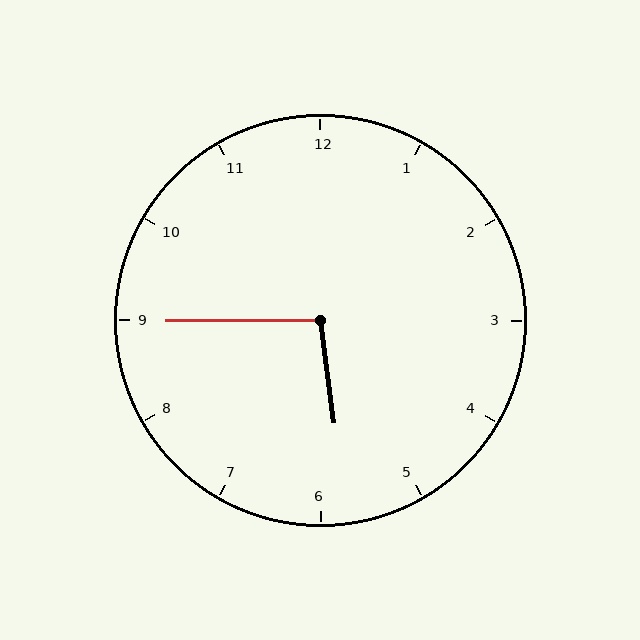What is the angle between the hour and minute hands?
Approximately 98 degrees.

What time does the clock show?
5:45.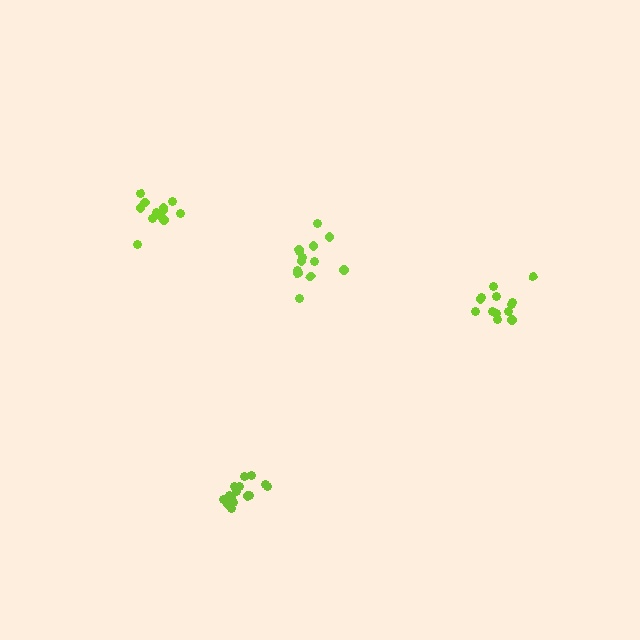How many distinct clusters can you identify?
There are 4 distinct clusters.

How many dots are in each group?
Group 1: 13 dots, Group 2: 13 dots, Group 3: 16 dots, Group 4: 12 dots (54 total).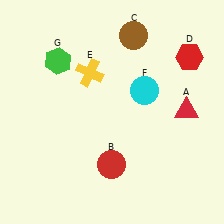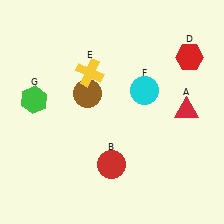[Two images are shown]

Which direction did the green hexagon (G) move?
The green hexagon (G) moved down.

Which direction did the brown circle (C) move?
The brown circle (C) moved down.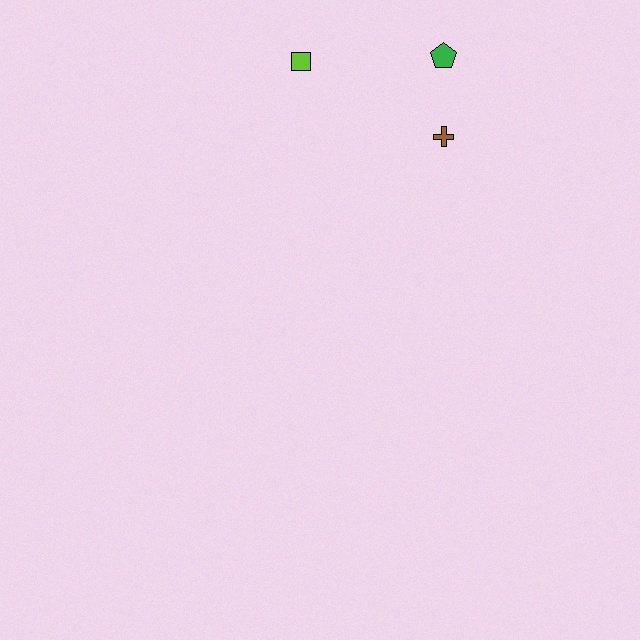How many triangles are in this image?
There are no triangles.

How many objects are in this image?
There are 3 objects.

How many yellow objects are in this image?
There are no yellow objects.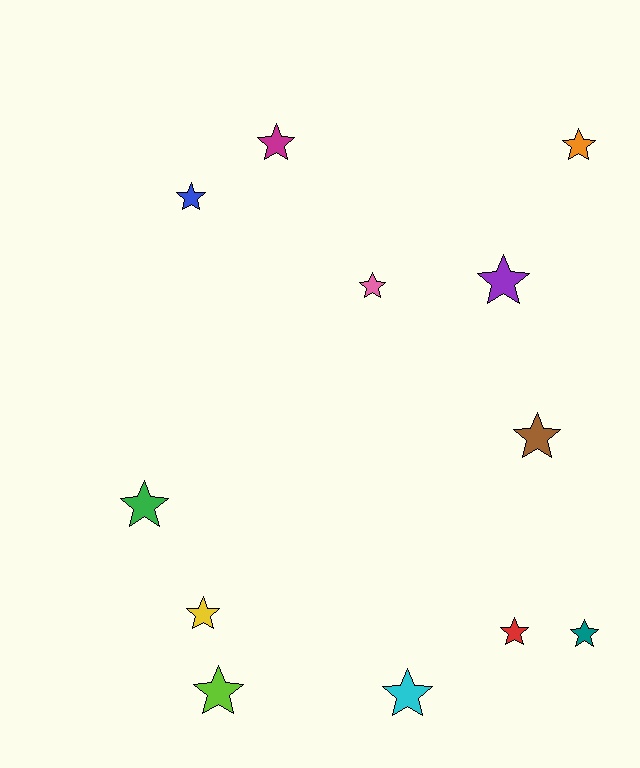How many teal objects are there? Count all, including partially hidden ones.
There is 1 teal object.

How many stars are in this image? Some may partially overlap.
There are 12 stars.